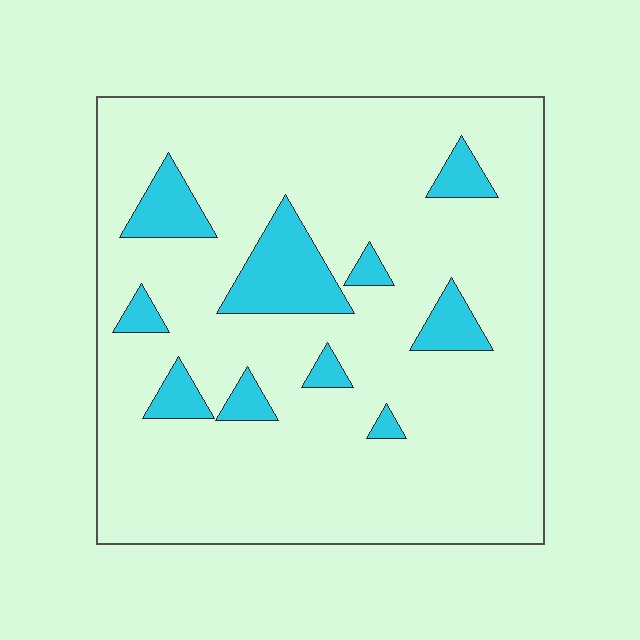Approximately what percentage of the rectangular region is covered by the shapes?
Approximately 15%.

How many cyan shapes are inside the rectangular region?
10.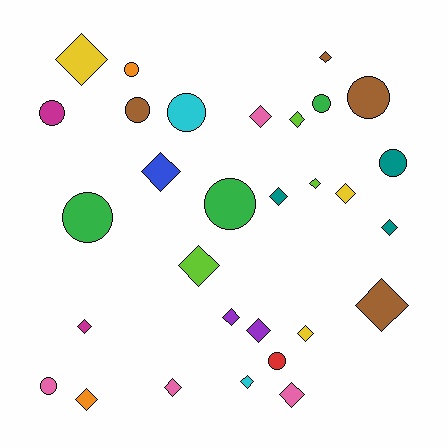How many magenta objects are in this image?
There are 2 magenta objects.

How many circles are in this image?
There are 11 circles.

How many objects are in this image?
There are 30 objects.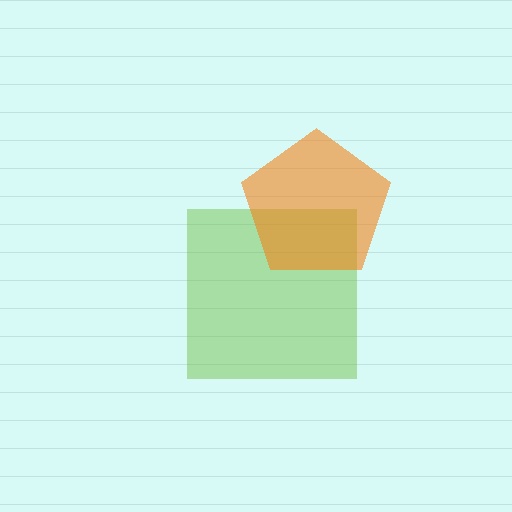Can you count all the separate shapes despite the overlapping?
Yes, there are 2 separate shapes.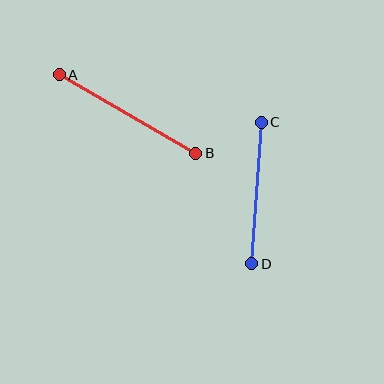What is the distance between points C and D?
The distance is approximately 142 pixels.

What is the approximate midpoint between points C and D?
The midpoint is at approximately (256, 193) pixels.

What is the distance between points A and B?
The distance is approximately 158 pixels.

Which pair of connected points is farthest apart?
Points A and B are farthest apart.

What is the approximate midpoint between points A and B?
The midpoint is at approximately (127, 114) pixels.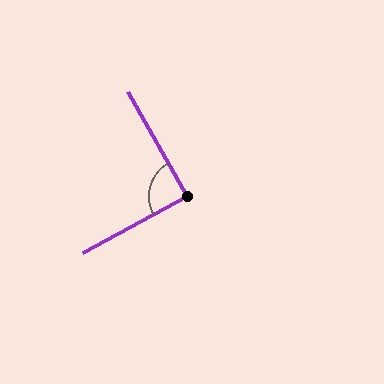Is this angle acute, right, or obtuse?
It is approximately a right angle.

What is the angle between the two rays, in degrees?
Approximately 89 degrees.